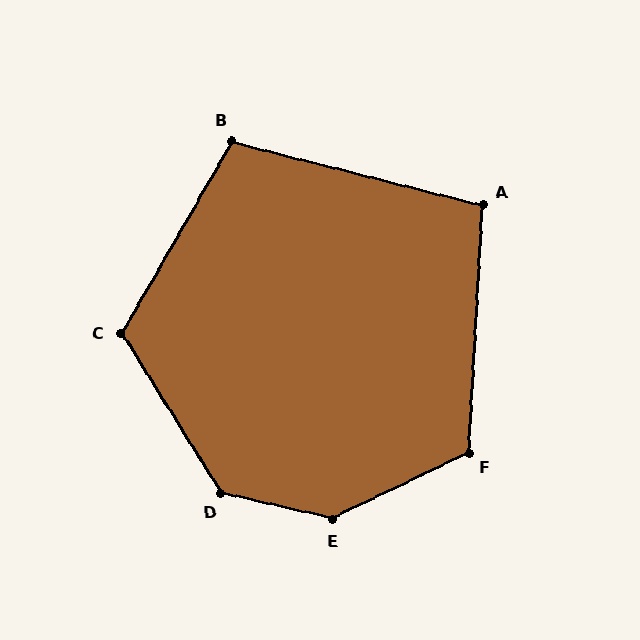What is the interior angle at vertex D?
Approximately 135 degrees (obtuse).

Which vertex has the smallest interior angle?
A, at approximately 101 degrees.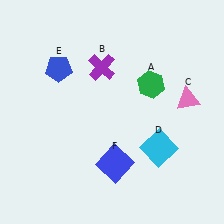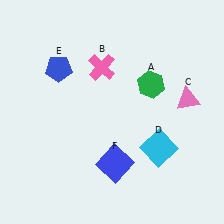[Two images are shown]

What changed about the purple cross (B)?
In Image 1, B is purple. In Image 2, it changed to pink.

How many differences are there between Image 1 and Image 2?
There is 1 difference between the two images.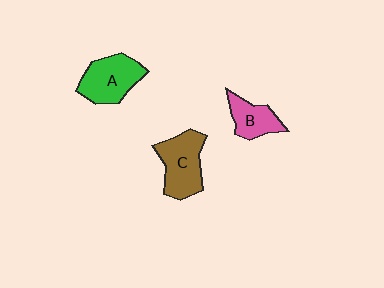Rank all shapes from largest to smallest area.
From largest to smallest: C (brown), A (green), B (pink).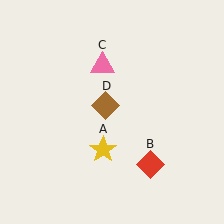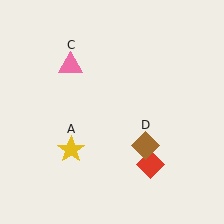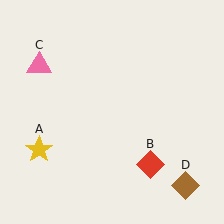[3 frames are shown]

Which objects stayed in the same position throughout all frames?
Red diamond (object B) remained stationary.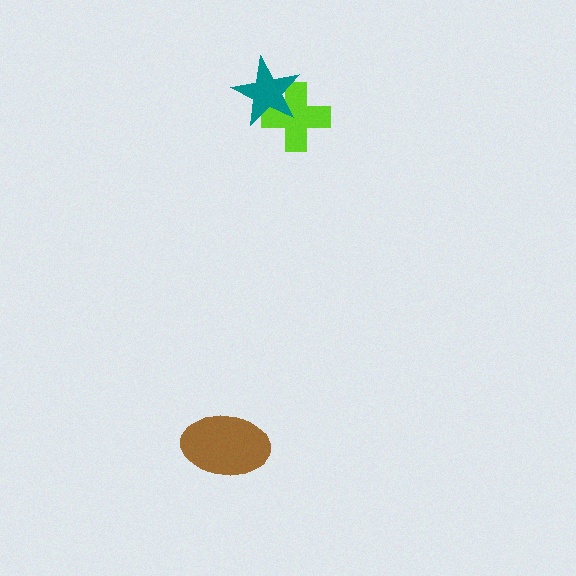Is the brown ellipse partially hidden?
No, no other shape covers it.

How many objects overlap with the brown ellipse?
0 objects overlap with the brown ellipse.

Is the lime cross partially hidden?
Yes, it is partially covered by another shape.